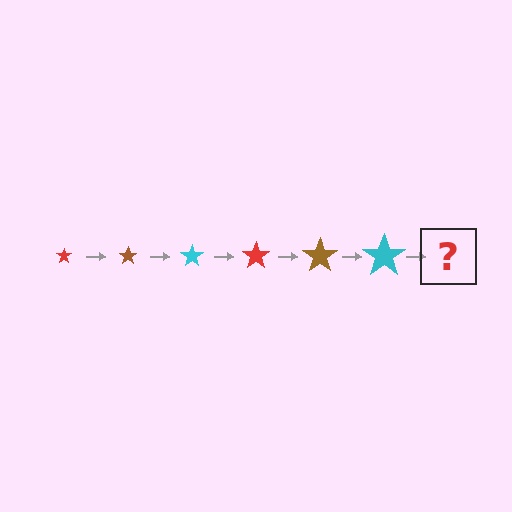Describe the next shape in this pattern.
It should be a red star, larger than the previous one.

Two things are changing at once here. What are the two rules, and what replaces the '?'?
The two rules are that the star grows larger each step and the color cycles through red, brown, and cyan. The '?' should be a red star, larger than the previous one.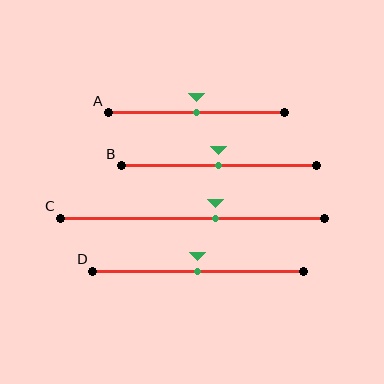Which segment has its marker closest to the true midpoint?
Segment A has its marker closest to the true midpoint.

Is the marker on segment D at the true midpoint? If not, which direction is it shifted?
Yes, the marker on segment D is at the true midpoint.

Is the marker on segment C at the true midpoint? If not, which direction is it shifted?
No, the marker on segment C is shifted to the right by about 9% of the segment length.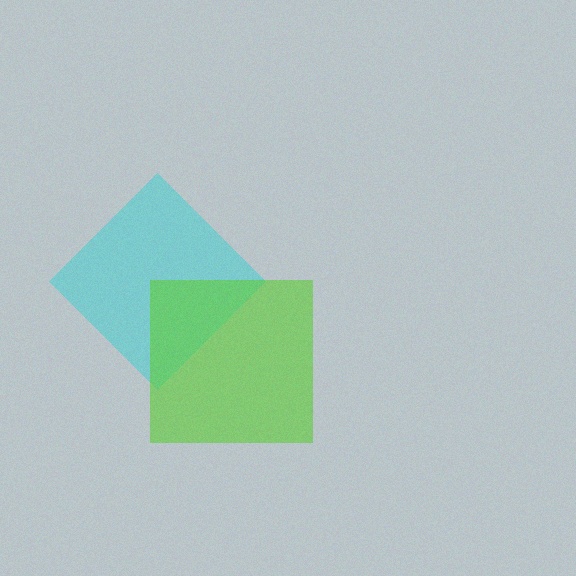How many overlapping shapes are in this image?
There are 2 overlapping shapes in the image.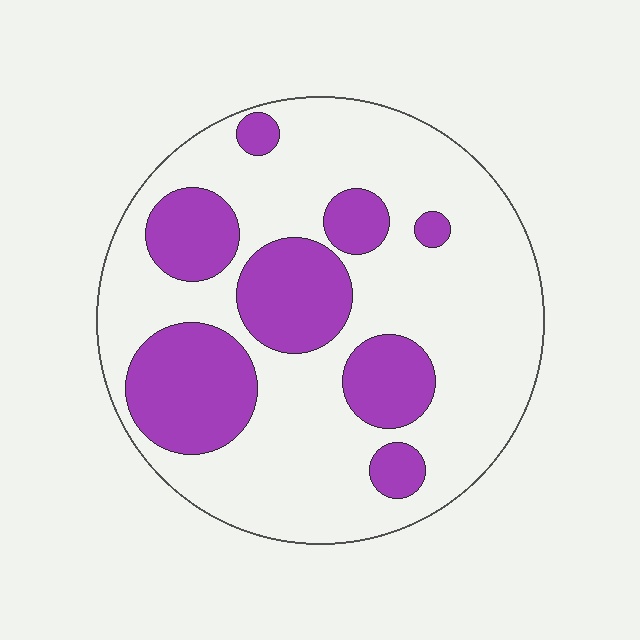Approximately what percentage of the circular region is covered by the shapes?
Approximately 30%.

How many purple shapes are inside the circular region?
8.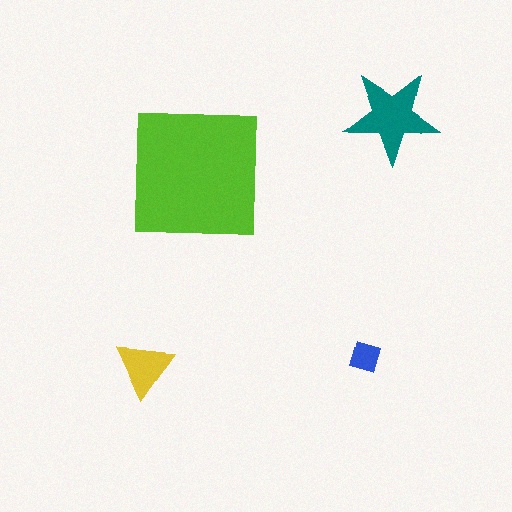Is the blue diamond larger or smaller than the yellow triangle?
Smaller.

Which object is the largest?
The lime square.